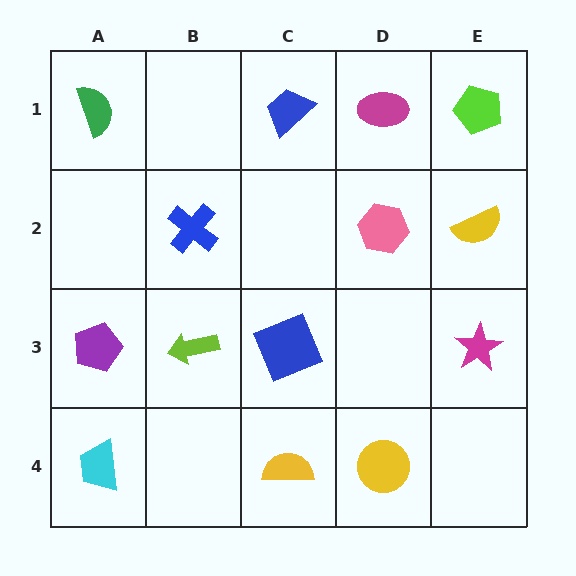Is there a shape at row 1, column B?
No, that cell is empty.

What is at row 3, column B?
A lime arrow.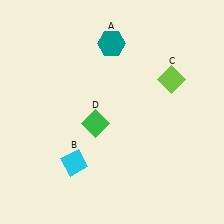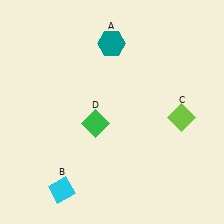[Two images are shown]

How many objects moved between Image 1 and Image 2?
2 objects moved between the two images.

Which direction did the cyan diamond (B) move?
The cyan diamond (B) moved down.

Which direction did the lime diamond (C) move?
The lime diamond (C) moved down.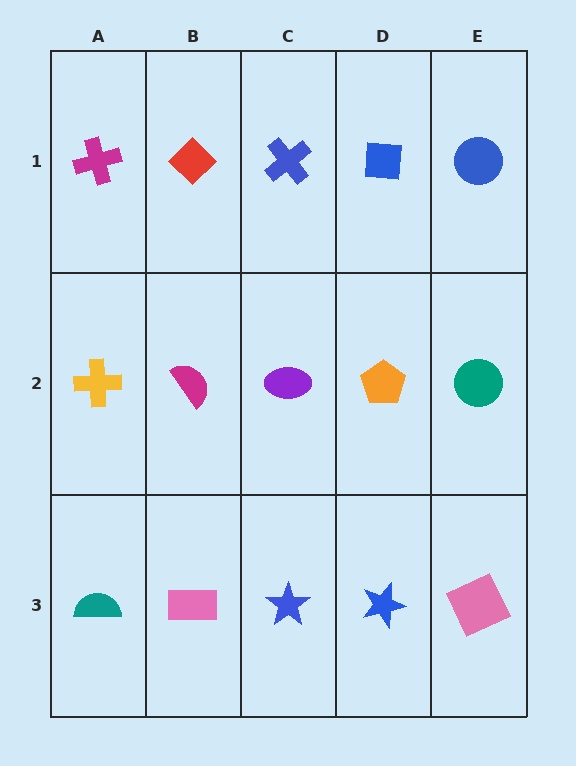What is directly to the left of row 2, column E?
An orange pentagon.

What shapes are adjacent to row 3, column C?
A purple ellipse (row 2, column C), a pink rectangle (row 3, column B), a blue star (row 3, column D).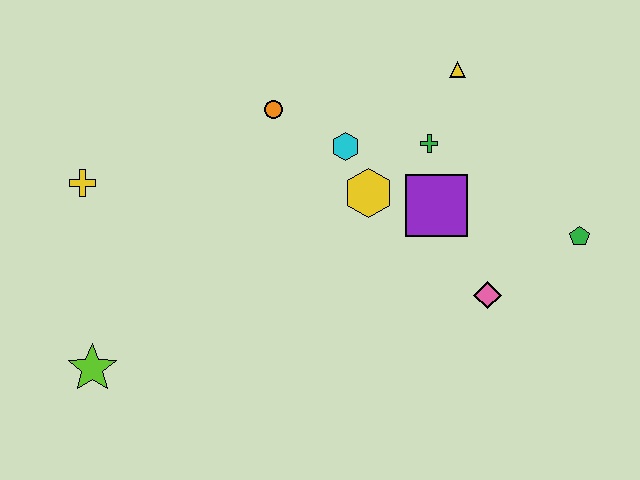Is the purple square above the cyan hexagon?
No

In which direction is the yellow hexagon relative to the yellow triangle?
The yellow hexagon is below the yellow triangle.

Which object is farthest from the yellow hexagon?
The lime star is farthest from the yellow hexagon.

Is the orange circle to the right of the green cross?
No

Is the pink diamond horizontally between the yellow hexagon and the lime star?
No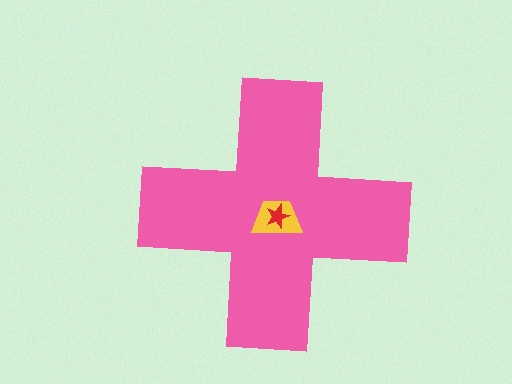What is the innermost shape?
The red star.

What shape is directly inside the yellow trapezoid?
The red star.